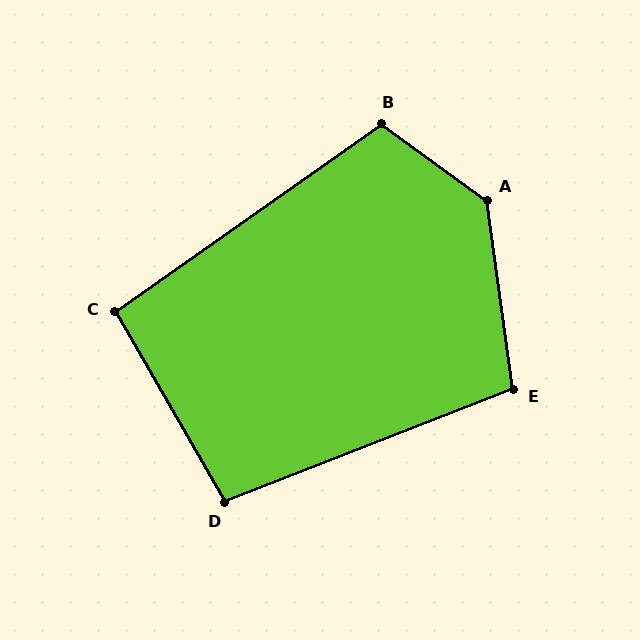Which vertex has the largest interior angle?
A, at approximately 134 degrees.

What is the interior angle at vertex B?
Approximately 109 degrees (obtuse).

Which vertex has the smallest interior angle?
C, at approximately 95 degrees.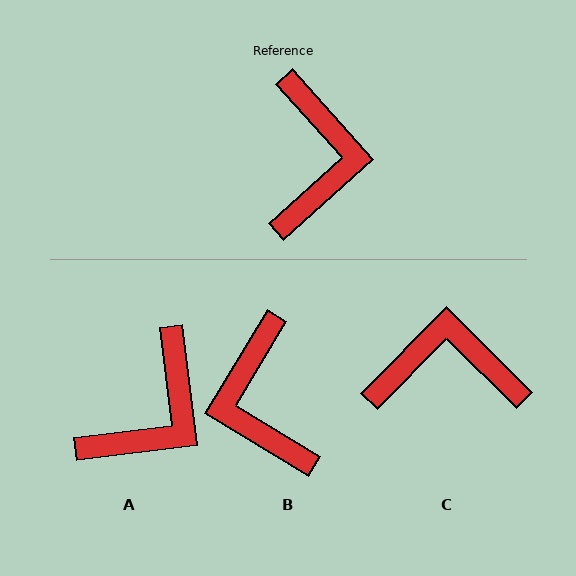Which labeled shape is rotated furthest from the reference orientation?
B, about 163 degrees away.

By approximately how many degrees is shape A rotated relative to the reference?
Approximately 35 degrees clockwise.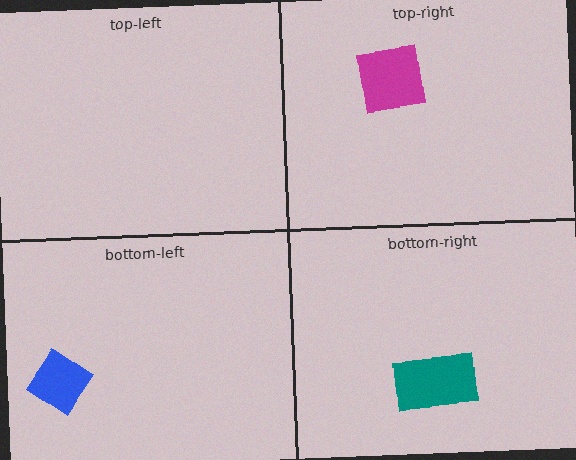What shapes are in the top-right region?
The magenta square.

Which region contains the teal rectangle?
The bottom-right region.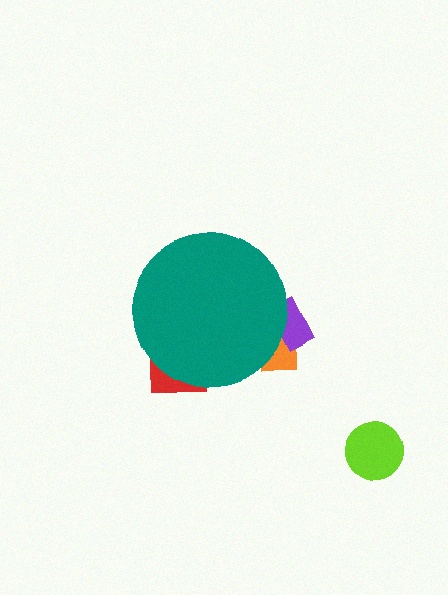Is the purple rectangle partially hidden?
Yes, the purple rectangle is partially hidden behind the teal circle.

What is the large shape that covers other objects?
A teal circle.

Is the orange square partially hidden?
Yes, the orange square is partially hidden behind the teal circle.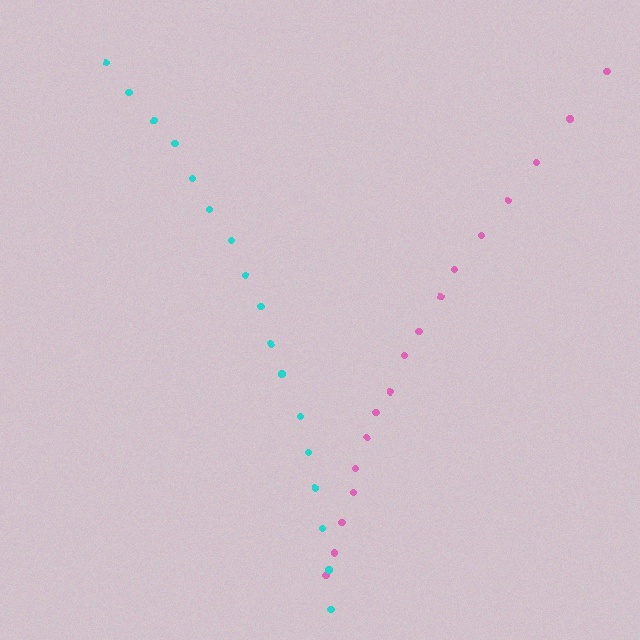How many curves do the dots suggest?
There are 2 distinct paths.